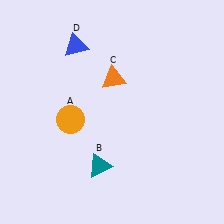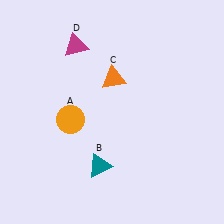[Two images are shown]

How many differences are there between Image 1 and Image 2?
There is 1 difference between the two images.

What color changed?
The triangle (D) changed from blue in Image 1 to magenta in Image 2.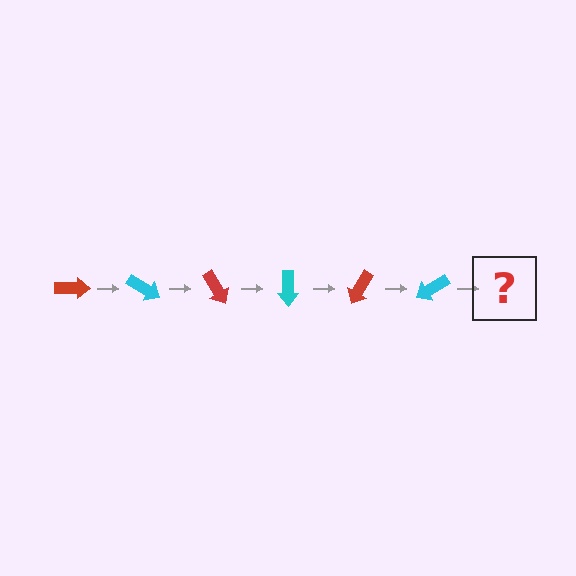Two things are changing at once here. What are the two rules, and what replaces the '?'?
The two rules are that it rotates 30 degrees each step and the color cycles through red and cyan. The '?' should be a red arrow, rotated 180 degrees from the start.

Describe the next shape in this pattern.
It should be a red arrow, rotated 180 degrees from the start.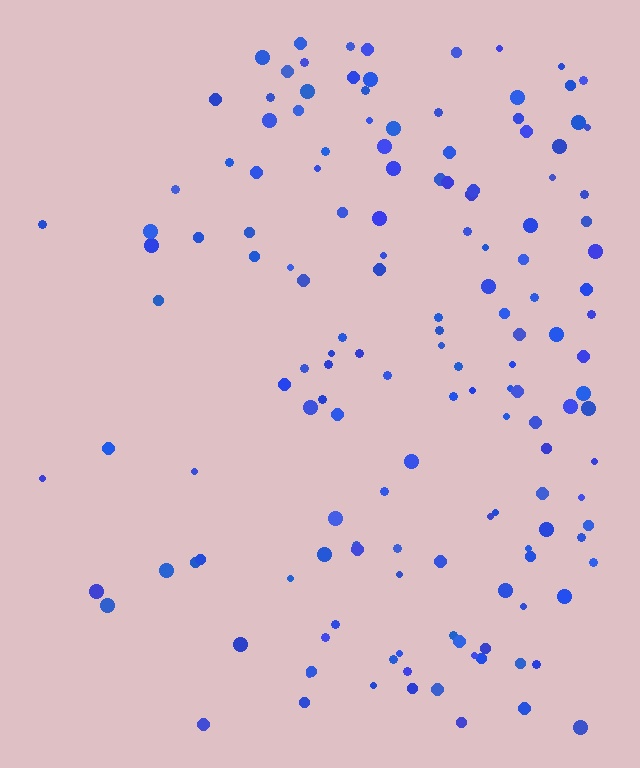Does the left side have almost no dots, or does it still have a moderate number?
Still a moderate number, just noticeably fewer than the right.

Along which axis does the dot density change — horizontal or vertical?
Horizontal.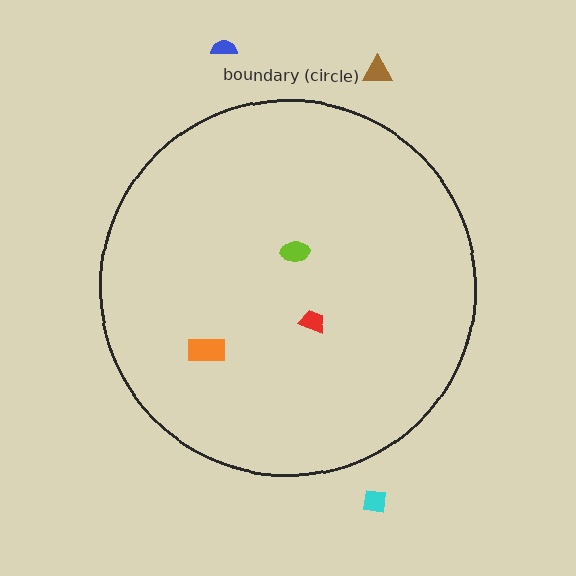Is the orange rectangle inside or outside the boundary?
Inside.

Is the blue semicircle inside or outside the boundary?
Outside.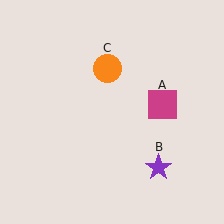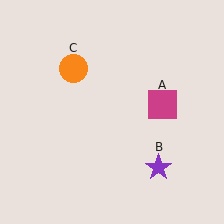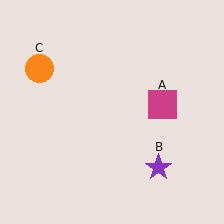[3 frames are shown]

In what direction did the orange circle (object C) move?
The orange circle (object C) moved left.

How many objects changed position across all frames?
1 object changed position: orange circle (object C).